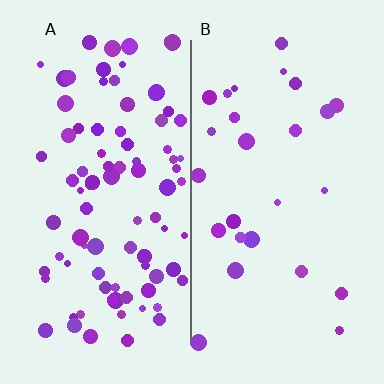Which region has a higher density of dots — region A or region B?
A (the left).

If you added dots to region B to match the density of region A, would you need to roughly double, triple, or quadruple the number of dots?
Approximately triple.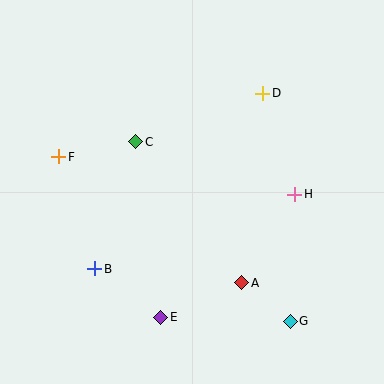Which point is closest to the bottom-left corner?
Point B is closest to the bottom-left corner.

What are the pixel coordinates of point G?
Point G is at (290, 321).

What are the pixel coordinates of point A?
Point A is at (242, 283).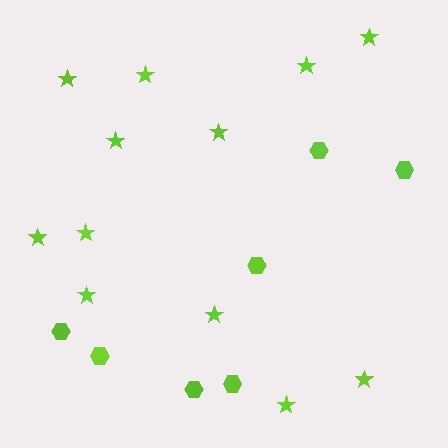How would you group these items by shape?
There are 2 groups: one group of stars (12) and one group of hexagons (7).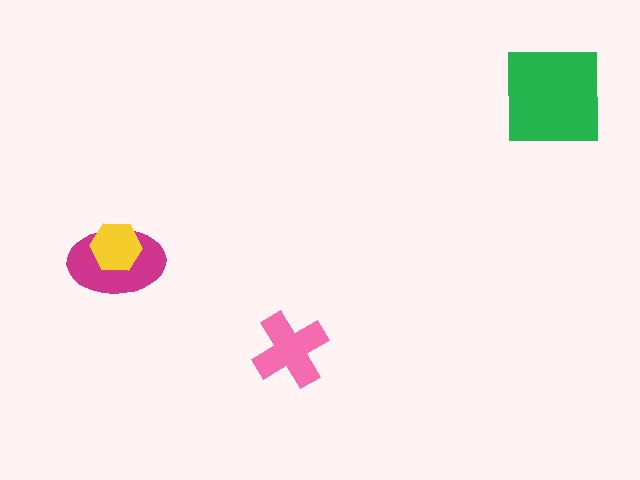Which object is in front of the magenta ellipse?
The yellow hexagon is in front of the magenta ellipse.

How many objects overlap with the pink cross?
0 objects overlap with the pink cross.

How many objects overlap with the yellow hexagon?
1 object overlaps with the yellow hexagon.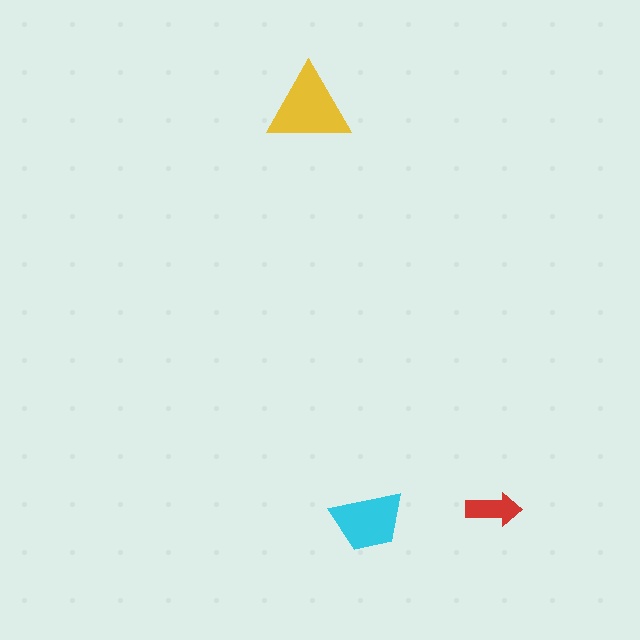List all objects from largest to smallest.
The yellow triangle, the cyan trapezoid, the red arrow.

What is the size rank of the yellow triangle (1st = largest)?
1st.